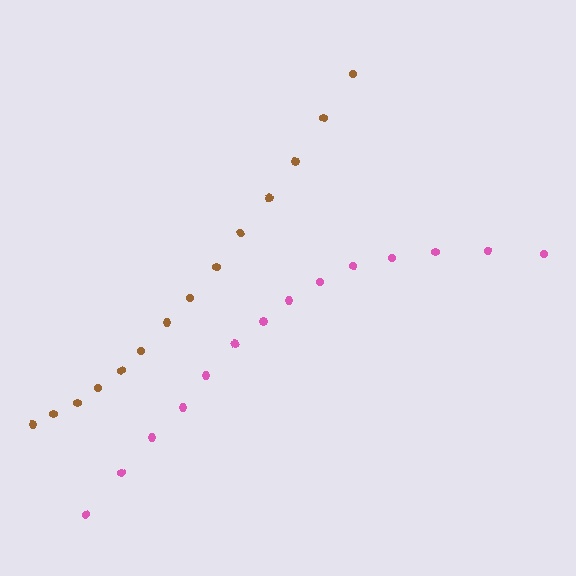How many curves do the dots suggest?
There are 2 distinct paths.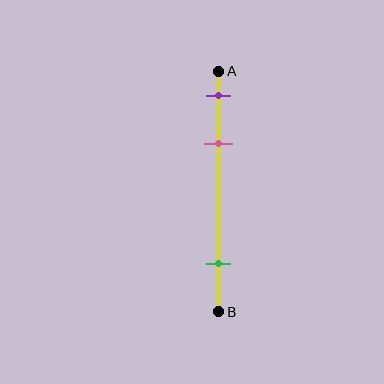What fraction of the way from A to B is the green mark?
The green mark is approximately 80% (0.8) of the way from A to B.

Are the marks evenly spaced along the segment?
No, the marks are not evenly spaced.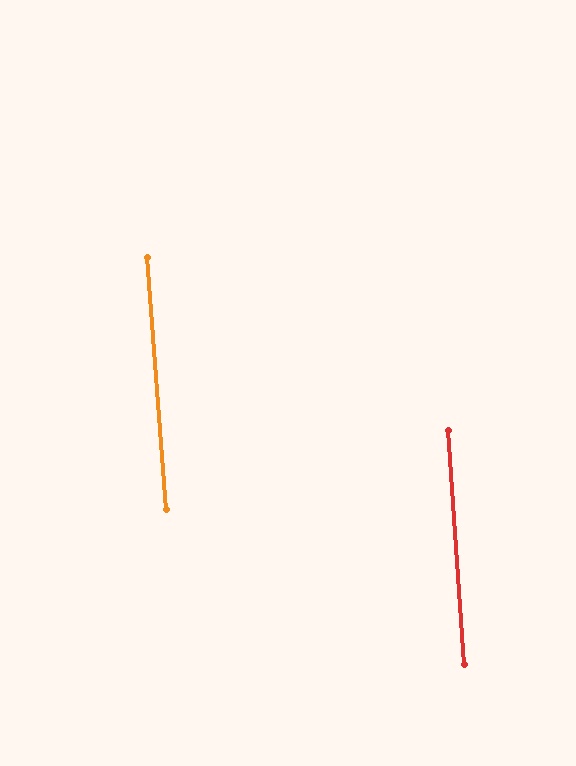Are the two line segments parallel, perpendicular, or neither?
Parallel — their directions differ by only 0.6°.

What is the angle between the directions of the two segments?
Approximately 1 degree.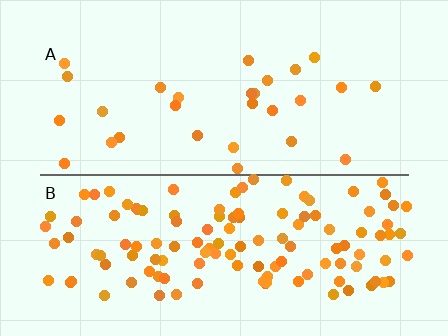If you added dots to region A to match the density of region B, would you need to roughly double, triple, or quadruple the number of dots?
Approximately quadruple.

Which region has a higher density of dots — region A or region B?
B (the bottom).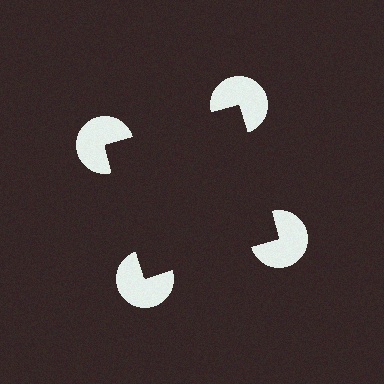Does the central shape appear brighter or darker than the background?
It typically appears slightly darker than the background, even though no actual brightness change is drawn.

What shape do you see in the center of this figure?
An illusory square — its edges are inferred from the aligned wedge cuts in the pac-man discs, not physically drawn.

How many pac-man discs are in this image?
There are 4 — one at each vertex of the illusory square.